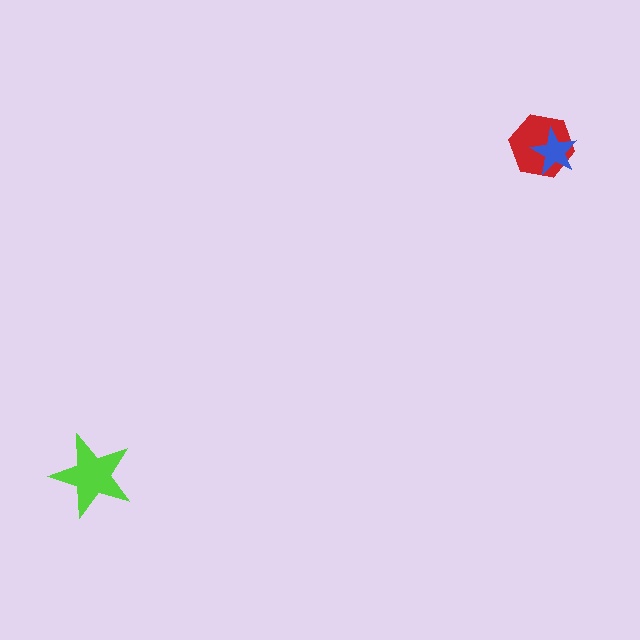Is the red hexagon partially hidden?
Yes, it is partially covered by another shape.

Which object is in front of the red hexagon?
The blue star is in front of the red hexagon.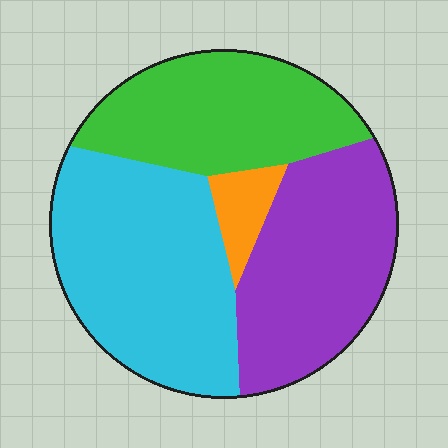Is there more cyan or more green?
Cyan.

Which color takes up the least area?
Orange, at roughly 5%.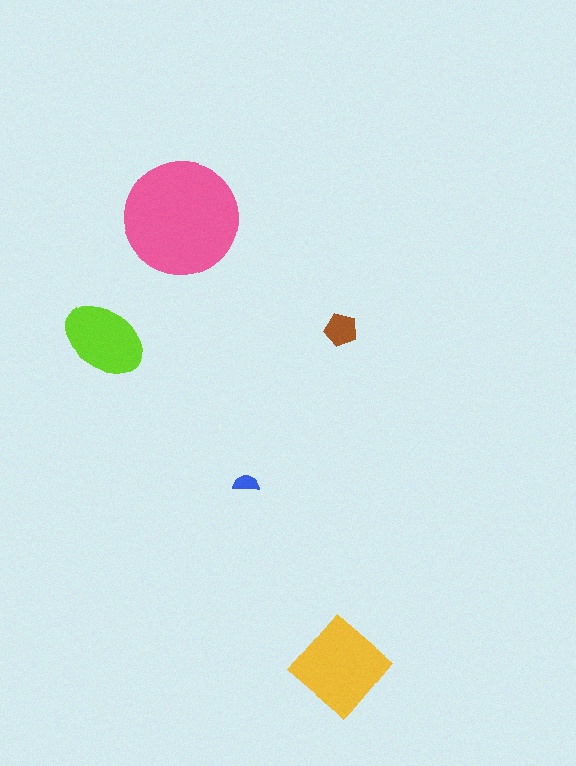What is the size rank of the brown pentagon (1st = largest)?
4th.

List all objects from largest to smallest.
The pink circle, the yellow diamond, the lime ellipse, the brown pentagon, the blue semicircle.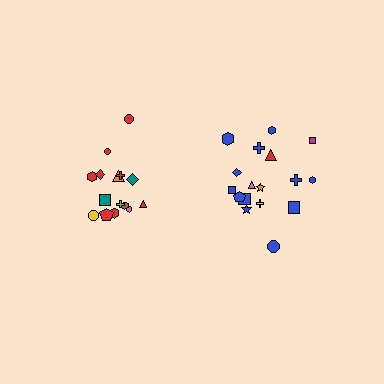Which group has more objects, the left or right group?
The right group.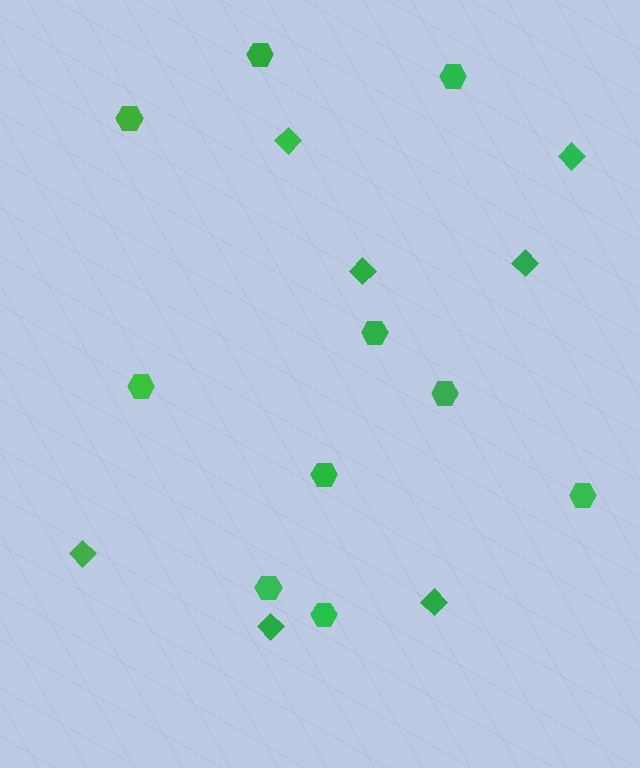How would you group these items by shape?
There are 2 groups: one group of hexagons (10) and one group of diamonds (7).